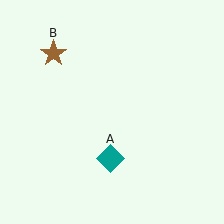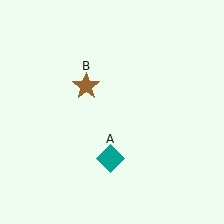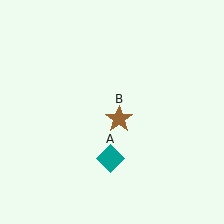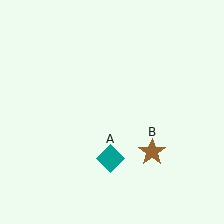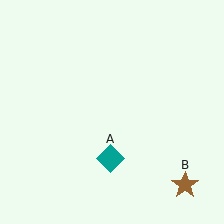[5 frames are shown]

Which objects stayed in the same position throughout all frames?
Teal diamond (object A) remained stationary.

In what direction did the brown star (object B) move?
The brown star (object B) moved down and to the right.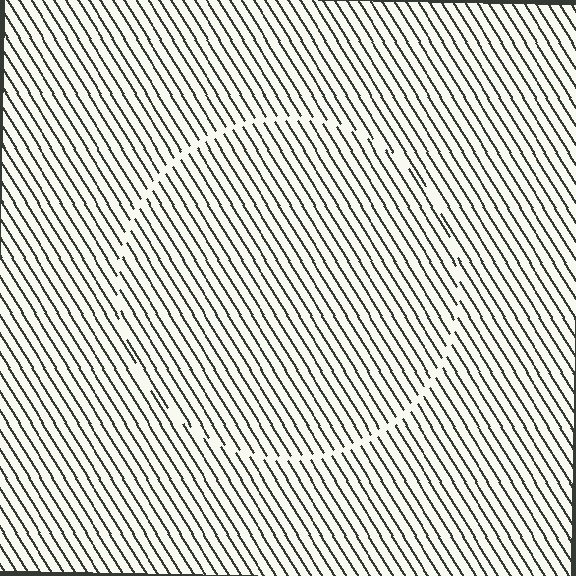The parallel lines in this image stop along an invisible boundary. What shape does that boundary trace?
An illusory circle. The interior of the shape contains the same grating, shifted by half a period — the contour is defined by the phase discontinuity where line-ends from the inner and outer gratings abut.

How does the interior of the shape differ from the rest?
The interior of the shape contains the same grating, shifted by half a period — the contour is defined by the phase discontinuity where line-ends from the inner and outer gratings abut.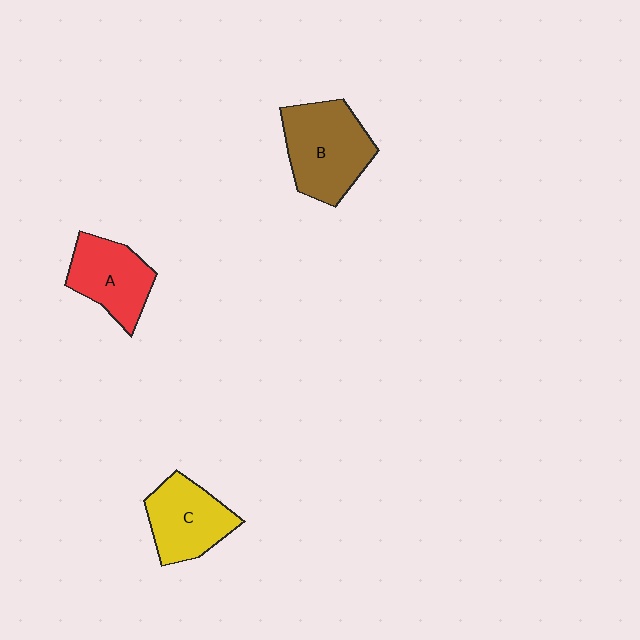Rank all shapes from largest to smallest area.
From largest to smallest: B (brown), C (yellow), A (red).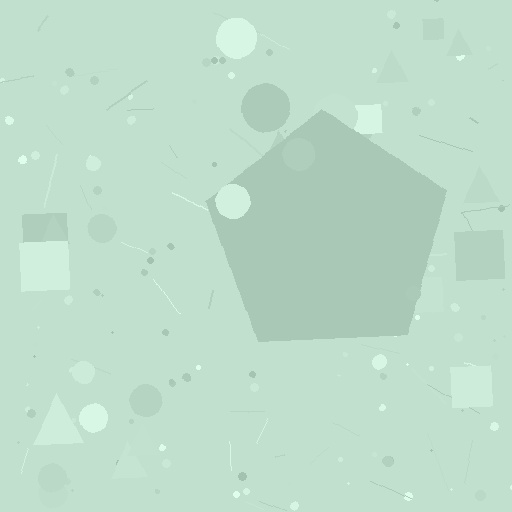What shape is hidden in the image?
A pentagon is hidden in the image.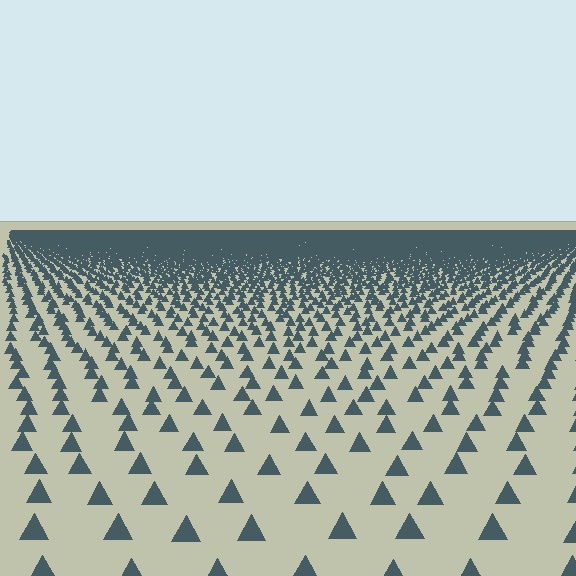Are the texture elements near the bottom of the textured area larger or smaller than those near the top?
Larger. Near the bottom, elements are closer to the viewer and appear at a bigger on-screen size.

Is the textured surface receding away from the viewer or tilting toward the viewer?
The surface is receding away from the viewer. Texture elements get smaller and denser toward the top.